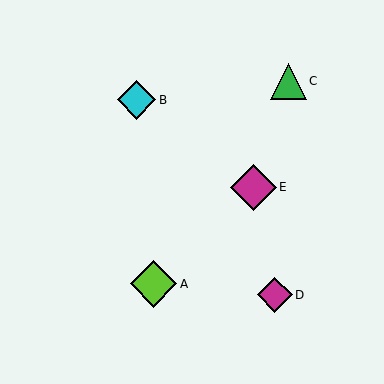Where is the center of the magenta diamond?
The center of the magenta diamond is at (253, 187).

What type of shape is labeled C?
Shape C is a green triangle.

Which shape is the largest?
The lime diamond (labeled A) is the largest.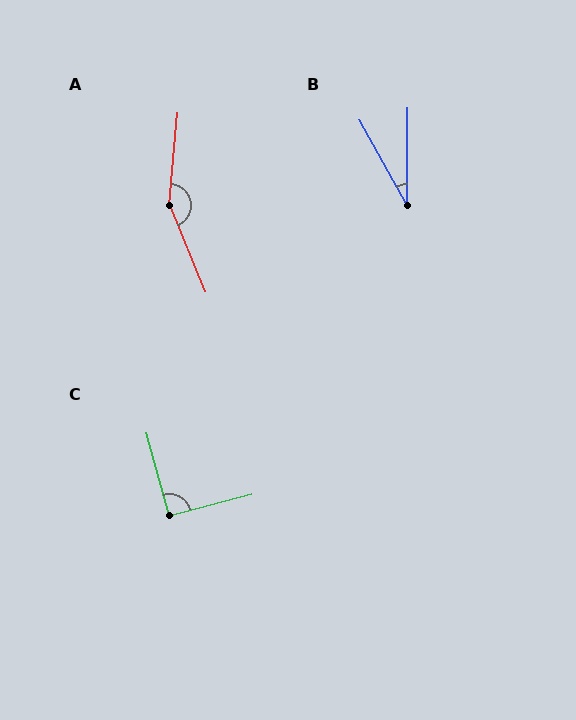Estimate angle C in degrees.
Approximately 90 degrees.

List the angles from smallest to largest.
B (29°), C (90°), A (152°).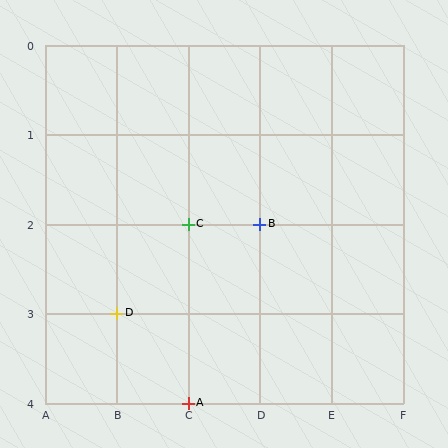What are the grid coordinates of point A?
Point A is at grid coordinates (C, 4).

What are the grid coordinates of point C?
Point C is at grid coordinates (C, 2).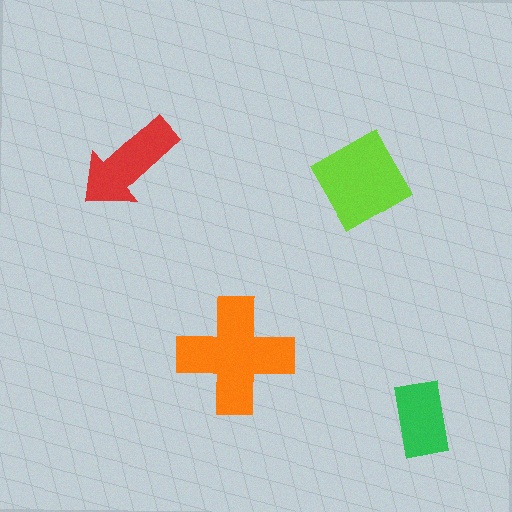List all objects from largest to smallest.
The orange cross, the lime diamond, the red arrow, the green rectangle.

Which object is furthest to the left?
The red arrow is leftmost.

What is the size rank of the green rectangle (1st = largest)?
4th.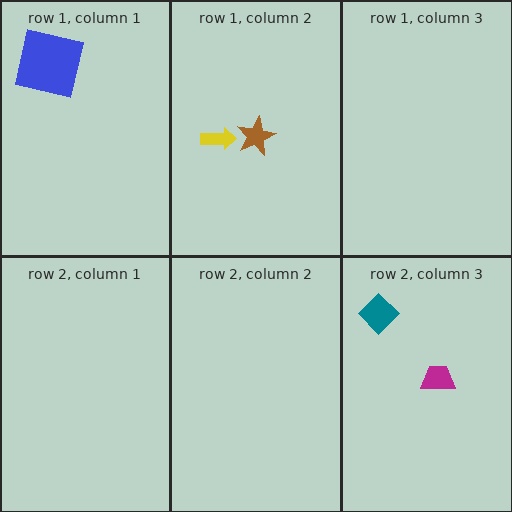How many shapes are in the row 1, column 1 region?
1.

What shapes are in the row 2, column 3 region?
The teal diamond, the magenta trapezoid.